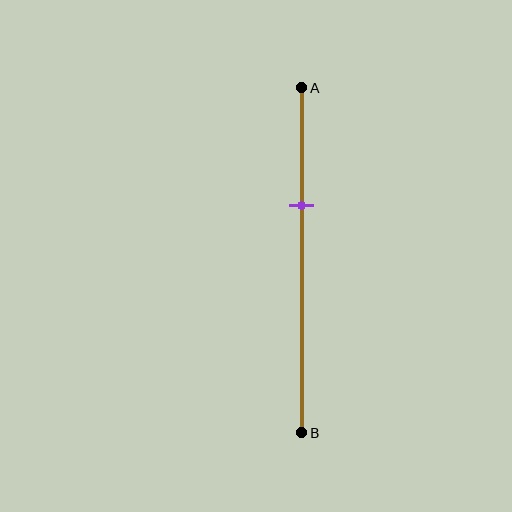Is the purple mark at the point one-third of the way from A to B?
Yes, the mark is approximately at the one-third point.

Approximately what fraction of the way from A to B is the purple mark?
The purple mark is approximately 35% of the way from A to B.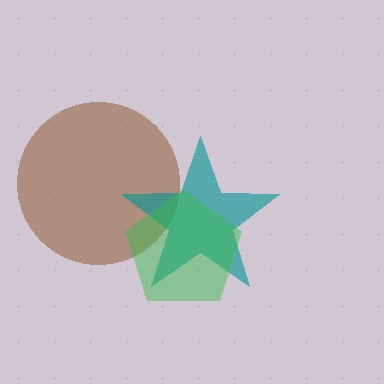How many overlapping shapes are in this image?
There are 3 overlapping shapes in the image.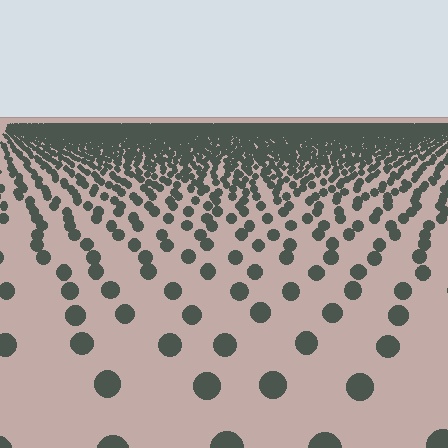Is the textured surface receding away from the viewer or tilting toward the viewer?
The surface is receding away from the viewer. Texture elements get smaller and denser toward the top.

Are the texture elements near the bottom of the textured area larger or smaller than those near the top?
Larger. Near the bottom, elements are closer to the viewer and appear at a bigger on-screen size.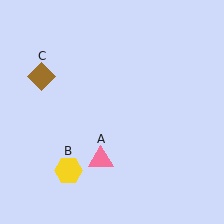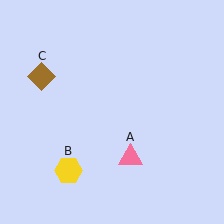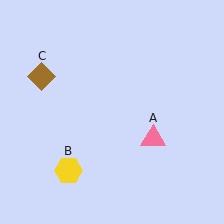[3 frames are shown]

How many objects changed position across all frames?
1 object changed position: pink triangle (object A).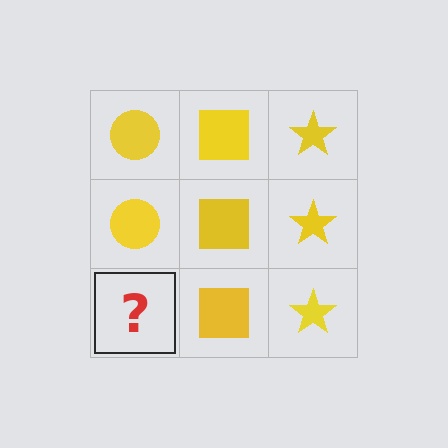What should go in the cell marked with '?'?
The missing cell should contain a yellow circle.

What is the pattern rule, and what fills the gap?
The rule is that each column has a consistent shape. The gap should be filled with a yellow circle.